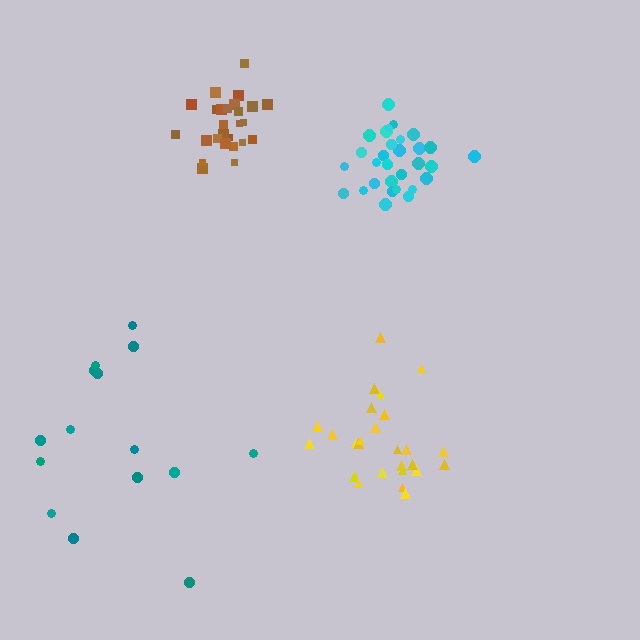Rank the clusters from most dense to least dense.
brown, cyan, yellow, teal.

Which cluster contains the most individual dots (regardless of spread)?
Cyan (30).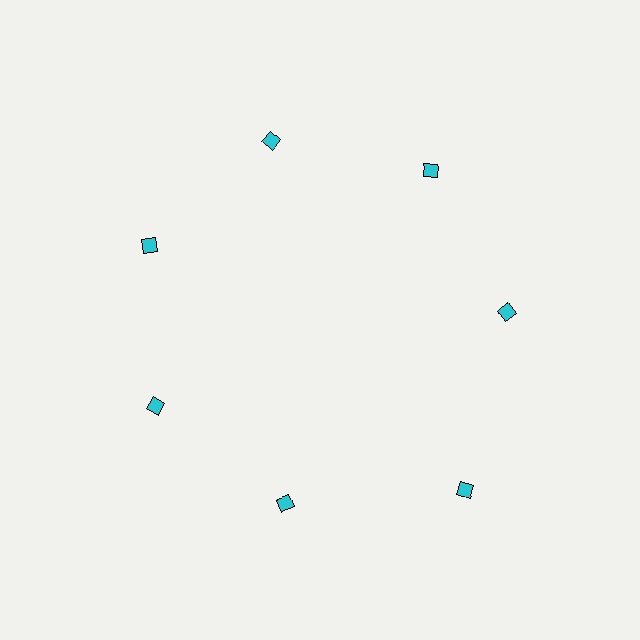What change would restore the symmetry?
The symmetry would be restored by moving it inward, back onto the ring so that all 7 diamonds sit at equal angles and equal distance from the center.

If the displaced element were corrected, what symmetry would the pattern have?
It would have 7-fold rotational symmetry — the pattern would map onto itself every 51 degrees.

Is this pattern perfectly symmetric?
No. The 7 cyan diamonds are arranged in a ring, but one element near the 5 o'clock position is pushed outward from the center, breaking the 7-fold rotational symmetry.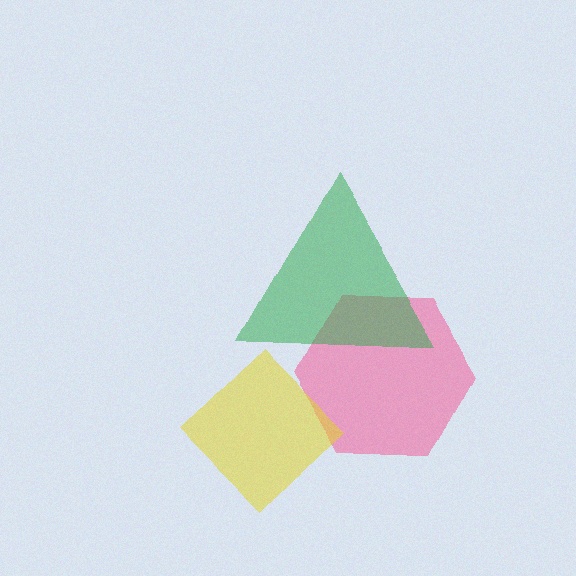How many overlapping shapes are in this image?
There are 3 overlapping shapes in the image.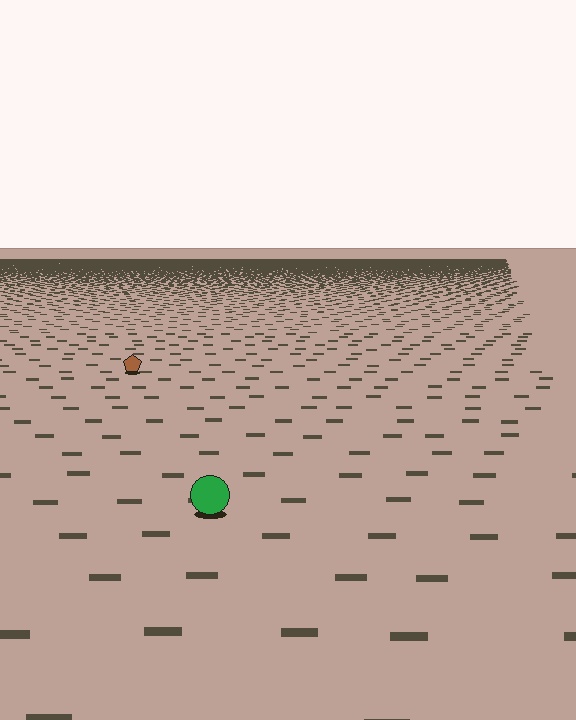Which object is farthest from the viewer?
The brown pentagon is farthest from the viewer. It appears smaller and the ground texture around it is denser.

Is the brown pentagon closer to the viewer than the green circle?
No. The green circle is closer — you can tell from the texture gradient: the ground texture is coarser near it.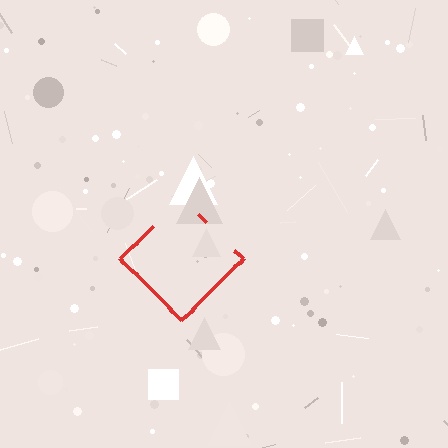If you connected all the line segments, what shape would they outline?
They would outline a diamond.